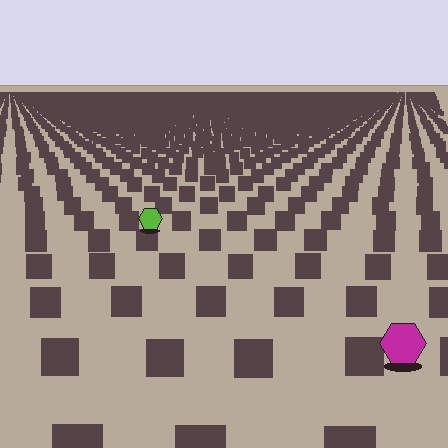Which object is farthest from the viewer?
The lime hexagon is farthest from the viewer. It appears smaller and the ground texture around it is denser.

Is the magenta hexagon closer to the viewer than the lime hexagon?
Yes. The magenta hexagon is closer — you can tell from the texture gradient: the ground texture is coarser near it.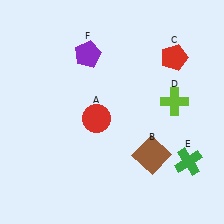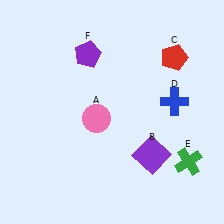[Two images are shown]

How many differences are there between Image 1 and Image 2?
There are 3 differences between the two images.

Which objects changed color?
A changed from red to pink. B changed from brown to purple. D changed from lime to blue.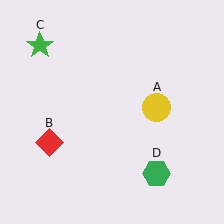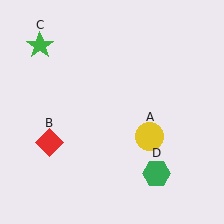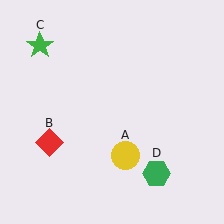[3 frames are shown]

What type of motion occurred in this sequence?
The yellow circle (object A) rotated clockwise around the center of the scene.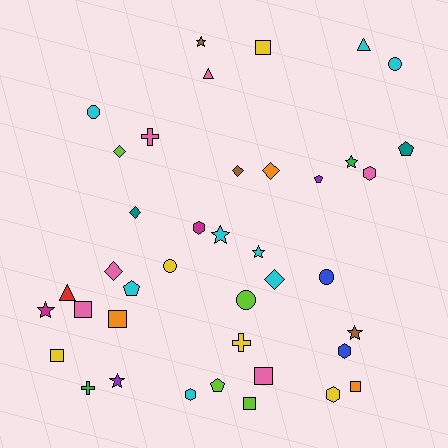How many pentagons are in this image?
There are 4 pentagons.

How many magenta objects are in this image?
There are 2 magenta objects.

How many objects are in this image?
There are 40 objects.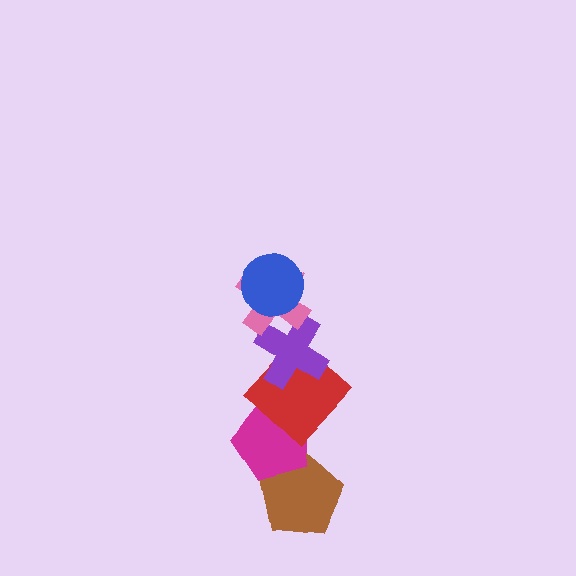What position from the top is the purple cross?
The purple cross is 3rd from the top.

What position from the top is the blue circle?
The blue circle is 1st from the top.